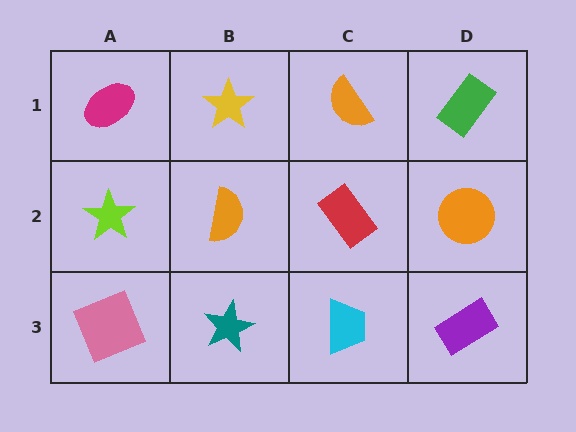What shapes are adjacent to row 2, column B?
A yellow star (row 1, column B), a teal star (row 3, column B), a lime star (row 2, column A), a red rectangle (row 2, column C).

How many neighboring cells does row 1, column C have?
3.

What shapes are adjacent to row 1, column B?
An orange semicircle (row 2, column B), a magenta ellipse (row 1, column A), an orange semicircle (row 1, column C).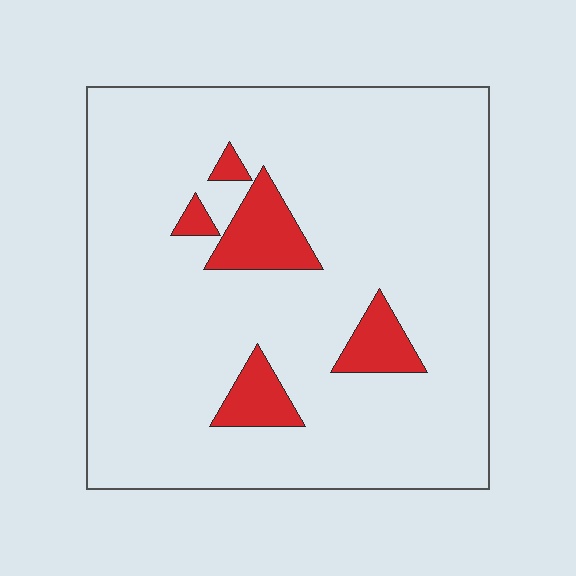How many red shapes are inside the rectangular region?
5.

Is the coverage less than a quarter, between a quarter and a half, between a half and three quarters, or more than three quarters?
Less than a quarter.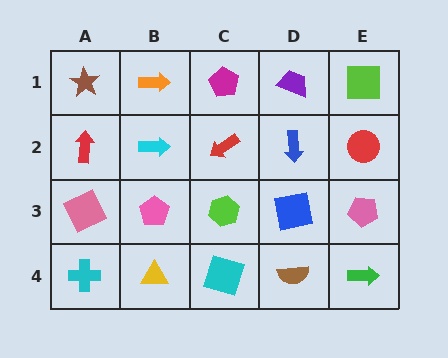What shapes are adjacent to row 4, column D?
A blue square (row 3, column D), a cyan square (row 4, column C), a green arrow (row 4, column E).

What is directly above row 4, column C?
A lime hexagon.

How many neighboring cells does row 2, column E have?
3.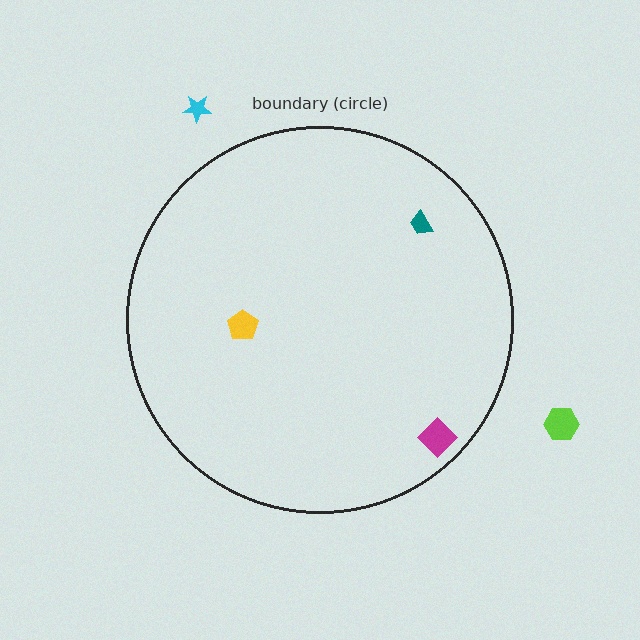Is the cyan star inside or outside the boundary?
Outside.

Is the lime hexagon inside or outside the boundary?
Outside.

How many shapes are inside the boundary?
3 inside, 2 outside.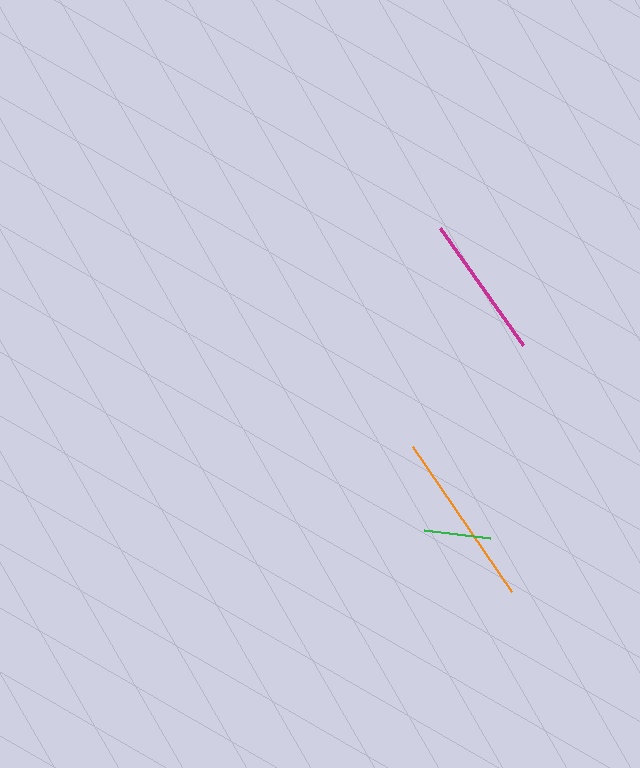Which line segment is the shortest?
The green line is the shortest at approximately 66 pixels.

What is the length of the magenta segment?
The magenta segment is approximately 144 pixels long.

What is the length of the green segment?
The green segment is approximately 66 pixels long.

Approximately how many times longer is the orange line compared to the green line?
The orange line is approximately 2.6 times the length of the green line.